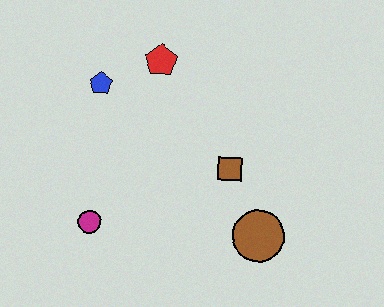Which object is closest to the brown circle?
The brown square is closest to the brown circle.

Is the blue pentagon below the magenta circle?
No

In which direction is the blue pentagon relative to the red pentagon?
The blue pentagon is to the left of the red pentagon.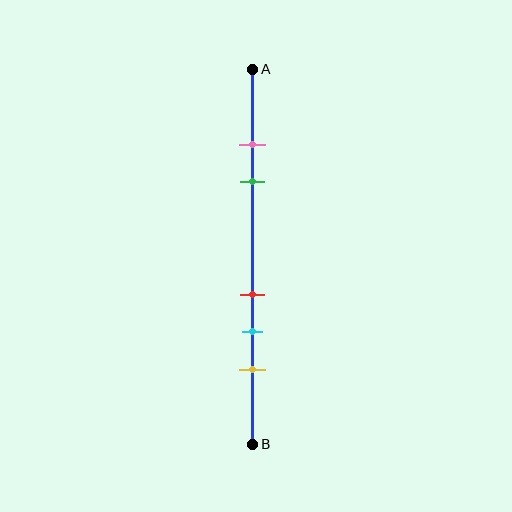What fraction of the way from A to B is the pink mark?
The pink mark is approximately 20% (0.2) of the way from A to B.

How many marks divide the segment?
There are 5 marks dividing the segment.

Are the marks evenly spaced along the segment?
No, the marks are not evenly spaced.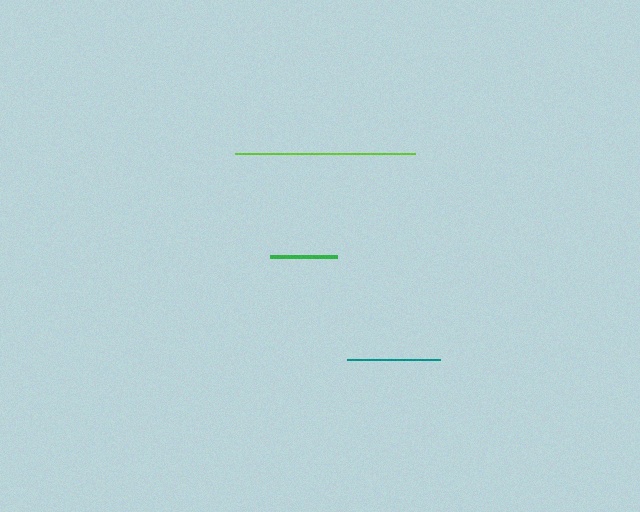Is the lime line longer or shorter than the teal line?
The lime line is longer than the teal line.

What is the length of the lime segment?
The lime segment is approximately 180 pixels long.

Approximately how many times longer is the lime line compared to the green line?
The lime line is approximately 2.7 times the length of the green line.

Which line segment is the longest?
The lime line is the longest at approximately 180 pixels.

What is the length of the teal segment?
The teal segment is approximately 93 pixels long.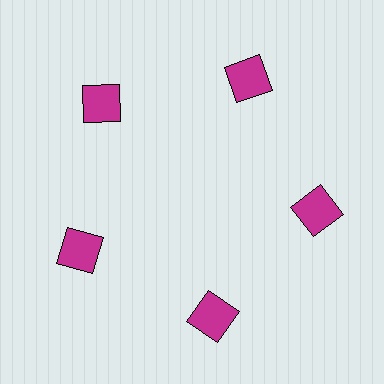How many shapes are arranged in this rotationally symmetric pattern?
There are 5 shapes, arranged in 5 groups of 1.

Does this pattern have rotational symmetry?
Yes, this pattern has 5-fold rotational symmetry. It looks the same after rotating 72 degrees around the center.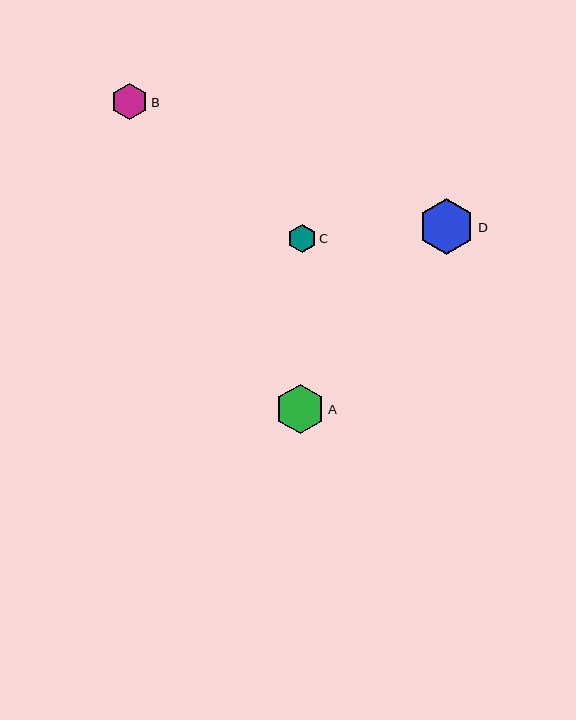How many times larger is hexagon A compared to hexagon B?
Hexagon A is approximately 1.4 times the size of hexagon B.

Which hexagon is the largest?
Hexagon D is the largest with a size of approximately 56 pixels.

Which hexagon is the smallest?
Hexagon C is the smallest with a size of approximately 28 pixels.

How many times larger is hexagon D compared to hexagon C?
Hexagon D is approximately 2.0 times the size of hexagon C.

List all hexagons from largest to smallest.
From largest to smallest: D, A, B, C.